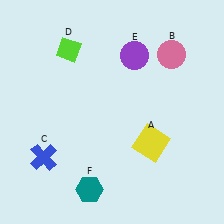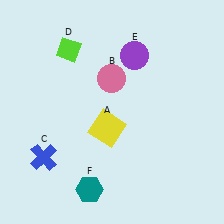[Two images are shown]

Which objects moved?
The objects that moved are: the yellow square (A), the pink circle (B).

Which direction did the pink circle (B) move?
The pink circle (B) moved left.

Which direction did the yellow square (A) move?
The yellow square (A) moved left.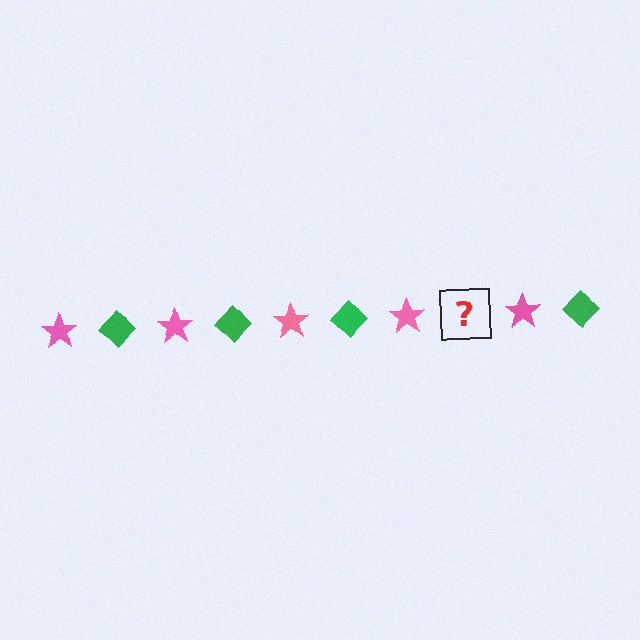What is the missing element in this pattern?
The missing element is a green diamond.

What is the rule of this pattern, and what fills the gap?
The rule is that the pattern alternates between pink star and green diamond. The gap should be filled with a green diamond.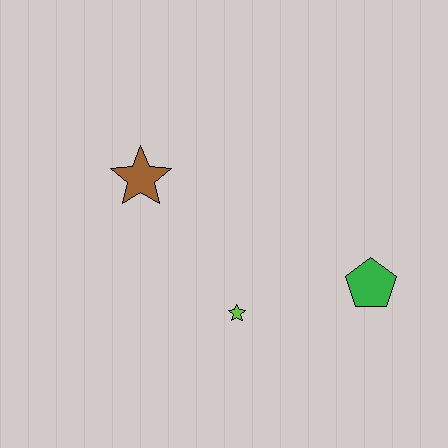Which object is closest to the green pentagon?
The lime star is closest to the green pentagon.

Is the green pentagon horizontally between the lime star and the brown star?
No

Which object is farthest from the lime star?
The brown star is farthest from the lime star.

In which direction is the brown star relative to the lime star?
The brown star is above the lime star.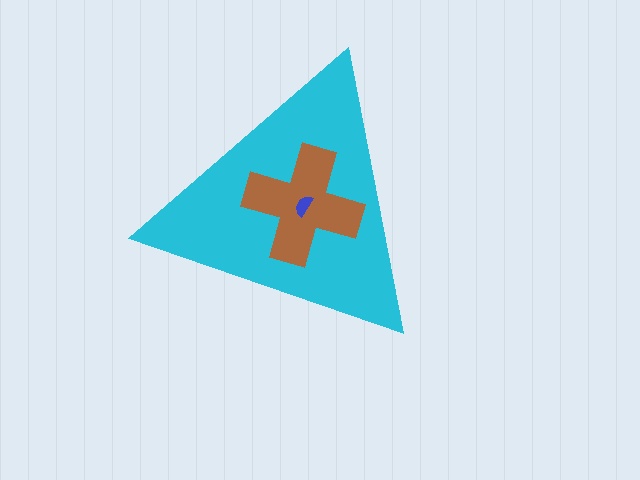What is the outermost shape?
The cyan triangle.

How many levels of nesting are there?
3.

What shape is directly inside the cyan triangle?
The brown cross.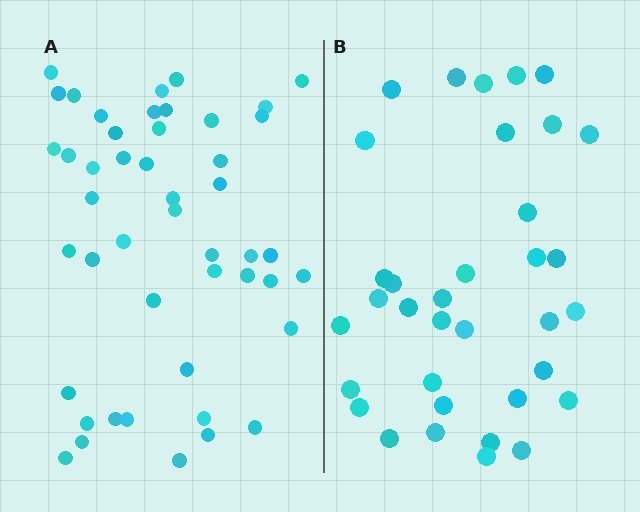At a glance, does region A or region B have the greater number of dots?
Region A (the left region) has more dots.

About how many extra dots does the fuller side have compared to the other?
Region A has roughly 12 or so more dots than region B.